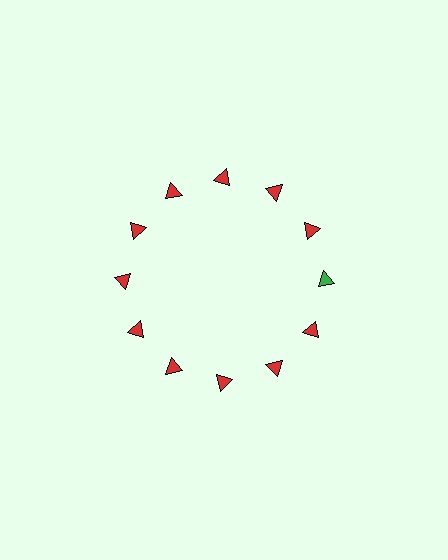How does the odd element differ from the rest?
It has a different color: green instead of red.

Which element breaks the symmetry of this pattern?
The green triangle at roughly the 3 o'clock position breaks the symmetry. All other shapes are red triangles.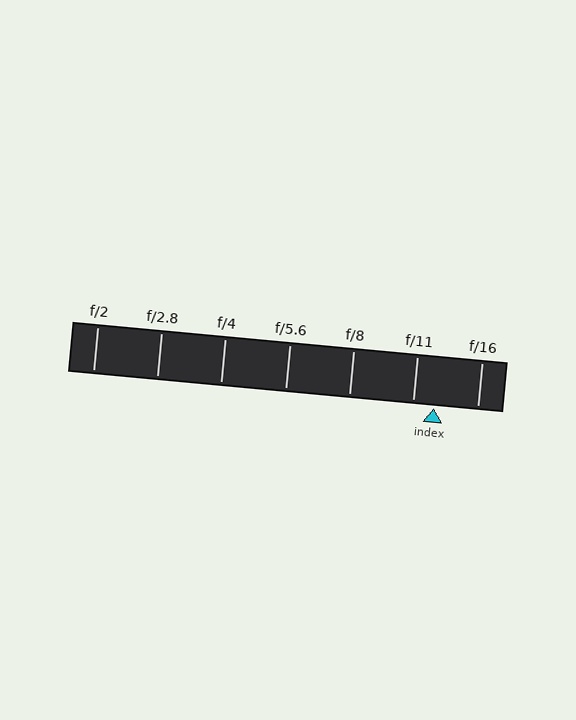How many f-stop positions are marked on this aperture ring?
There are 7 f-stop positions marked.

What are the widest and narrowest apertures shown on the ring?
The widest aperture shown is f/2 and the narrowest is f/16.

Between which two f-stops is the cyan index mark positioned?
The index mark is between f/11 and f/16.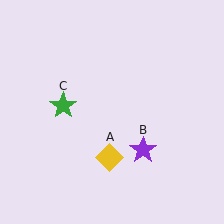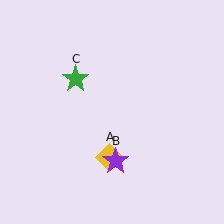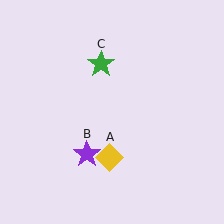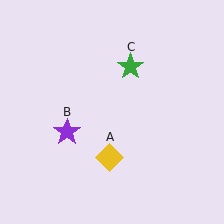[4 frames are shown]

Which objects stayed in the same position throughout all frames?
Yellow diamond (object A) remained stationary.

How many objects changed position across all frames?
2 objects changed position: purple star (object B), green star (object C).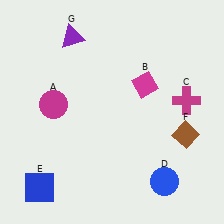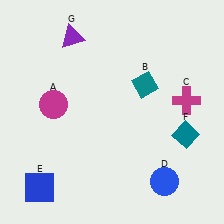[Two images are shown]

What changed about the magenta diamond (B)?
In Image 1, B is magenta. In Image 2, it changed to teal.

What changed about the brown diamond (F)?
In Image 1, F is brown. In Image 2, it changed to teal.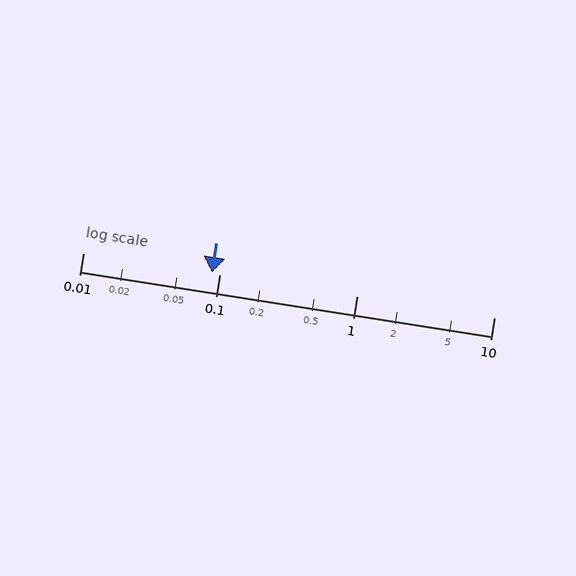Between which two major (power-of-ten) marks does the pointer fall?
The pointer is between 0.01 and 0.1.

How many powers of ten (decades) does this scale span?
The scale spans 3 decades, from 0.01 to 10.